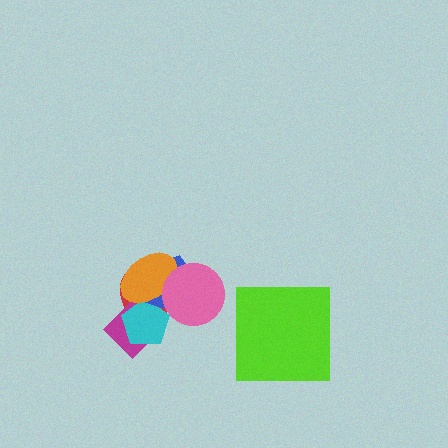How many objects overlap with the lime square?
0 objects overlap with the lime square.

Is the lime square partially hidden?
No, no other shape covers it.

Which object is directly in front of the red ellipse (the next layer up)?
The magenta diamond is directly in front of the red ellipse.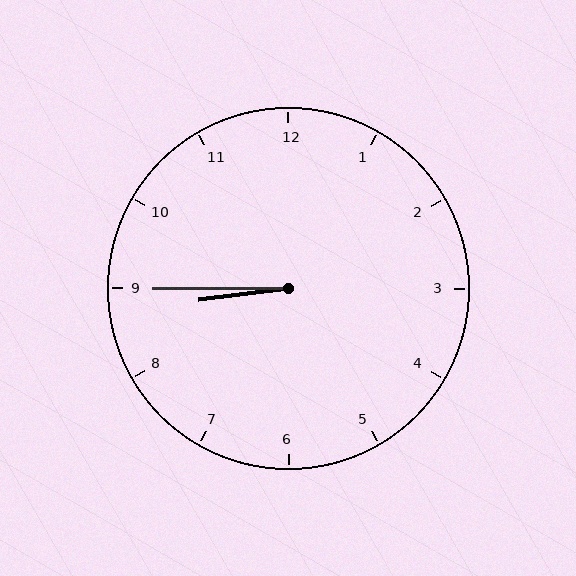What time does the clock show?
8:45.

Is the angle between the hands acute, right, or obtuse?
It is acute.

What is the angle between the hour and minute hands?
Approximately 8 degrees.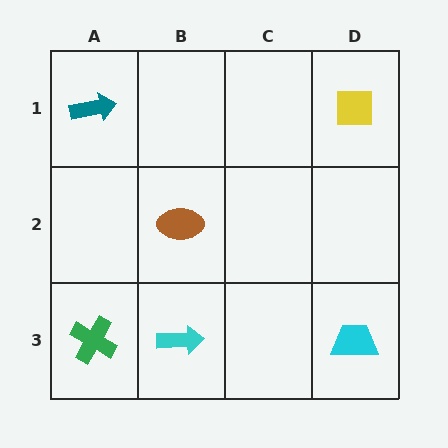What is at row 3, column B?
A cyan arrow.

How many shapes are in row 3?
3 shapes.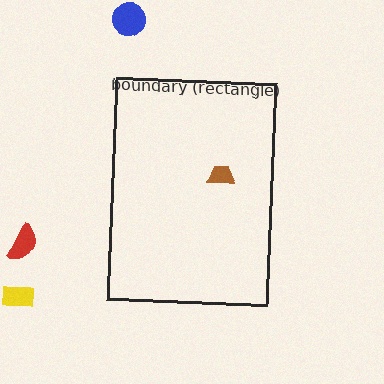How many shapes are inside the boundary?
1 inside, 3 outside.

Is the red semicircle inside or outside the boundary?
Outside.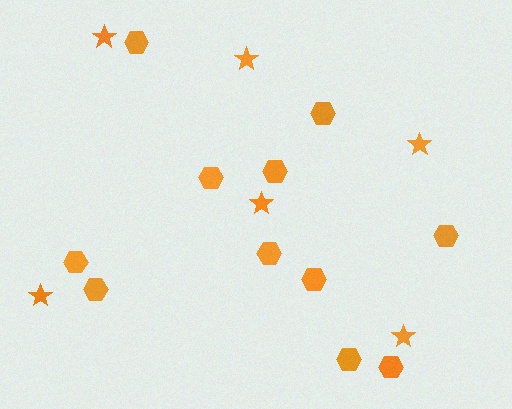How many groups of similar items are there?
There are 2 groups: one group of stars (6) and one group of hexagons (11).